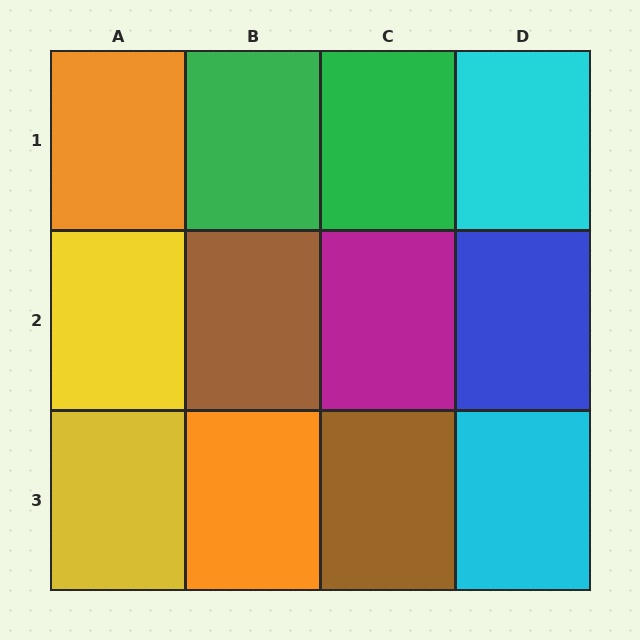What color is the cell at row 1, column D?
Cyan.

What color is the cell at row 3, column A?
Yellow.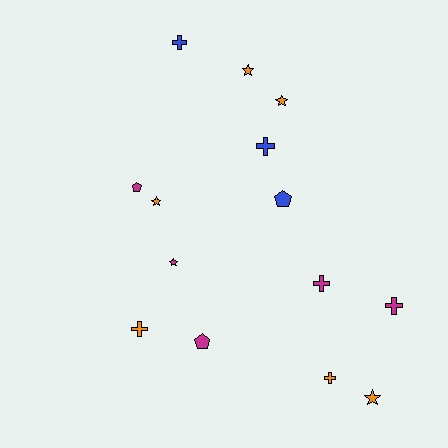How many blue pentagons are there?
There is 1 blue pentagon.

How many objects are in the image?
There are 14 objects.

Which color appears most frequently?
Orange, with 6 objects.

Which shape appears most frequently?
Cross, with 6 objects.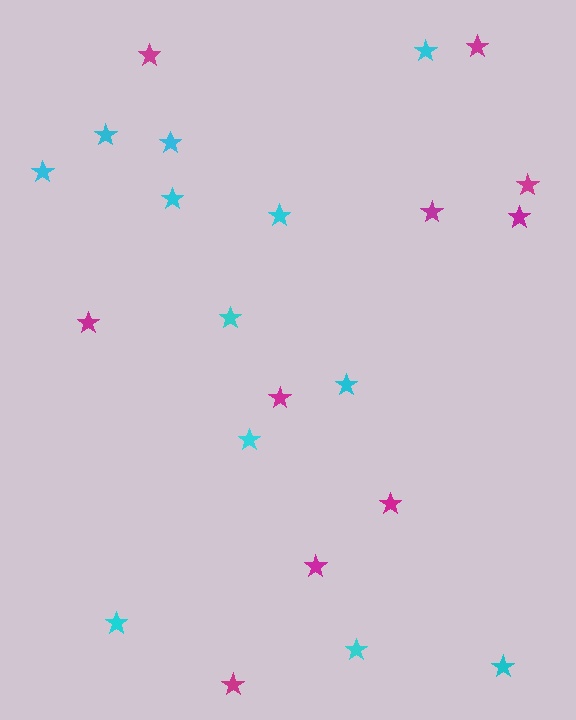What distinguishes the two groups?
There are 2 groups: one group of magenta stars (10) and one group of cyan stars (12).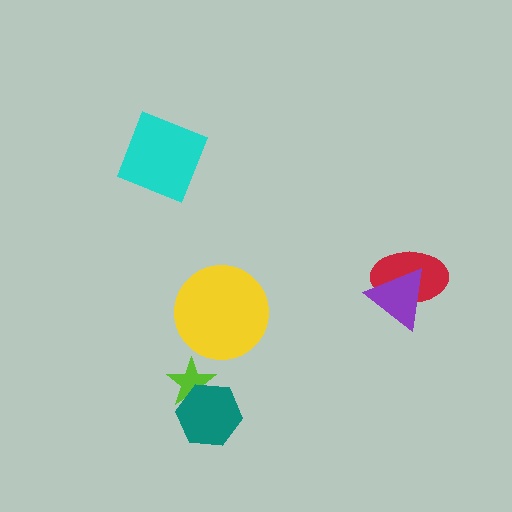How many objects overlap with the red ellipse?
1 object overlaps with the red ellipse.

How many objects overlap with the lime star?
1 object overlaps with the lime star.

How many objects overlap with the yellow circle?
0 objects overlap with the yellow circle.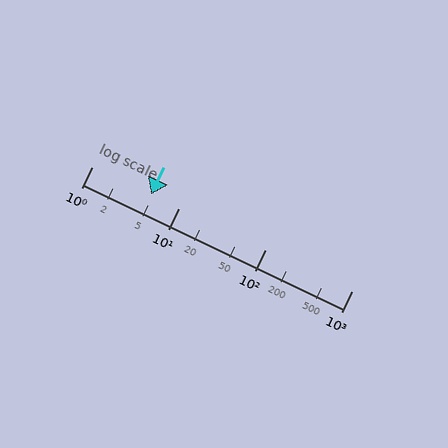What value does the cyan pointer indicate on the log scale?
The pointer indicates approximately 4.8.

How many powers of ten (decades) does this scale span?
The scale spans 3 decades, from 1 to 1000.